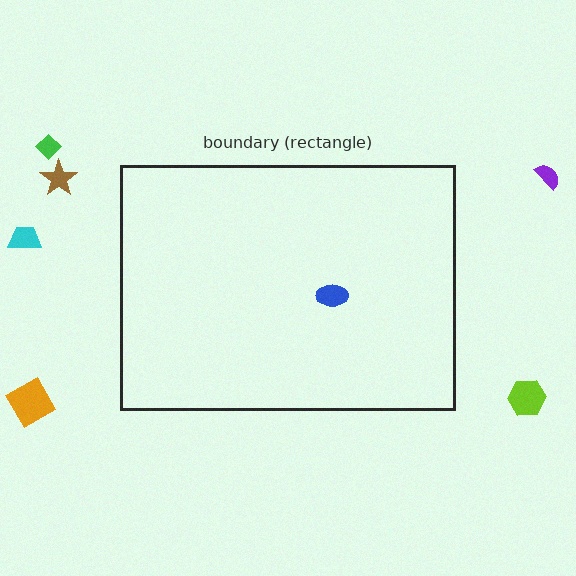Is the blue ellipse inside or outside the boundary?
Inside.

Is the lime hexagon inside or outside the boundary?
Outside.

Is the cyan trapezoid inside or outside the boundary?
Outside.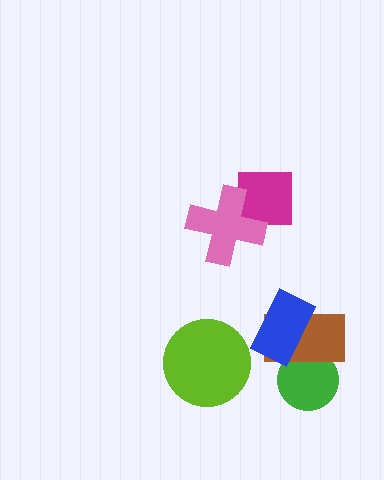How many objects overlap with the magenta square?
1 object overlaps with the magenta square.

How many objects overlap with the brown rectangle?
2 objects overlap with the brown rectangle.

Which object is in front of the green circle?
The brown rectangle is in front of the green circle.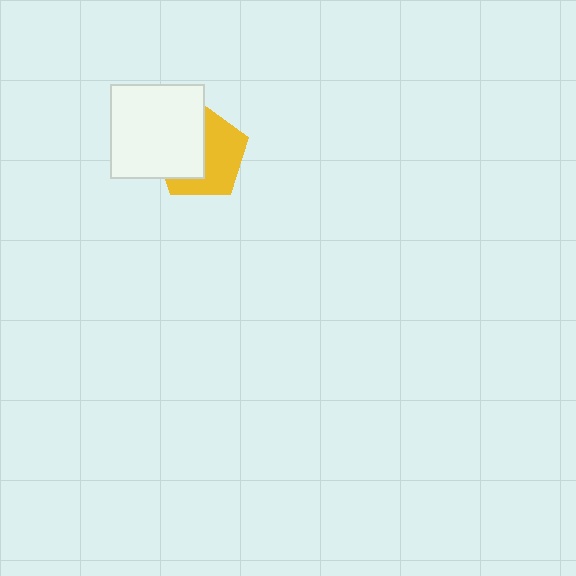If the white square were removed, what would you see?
You would see the complete yellow pentagon.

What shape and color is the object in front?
The object in front is a white square.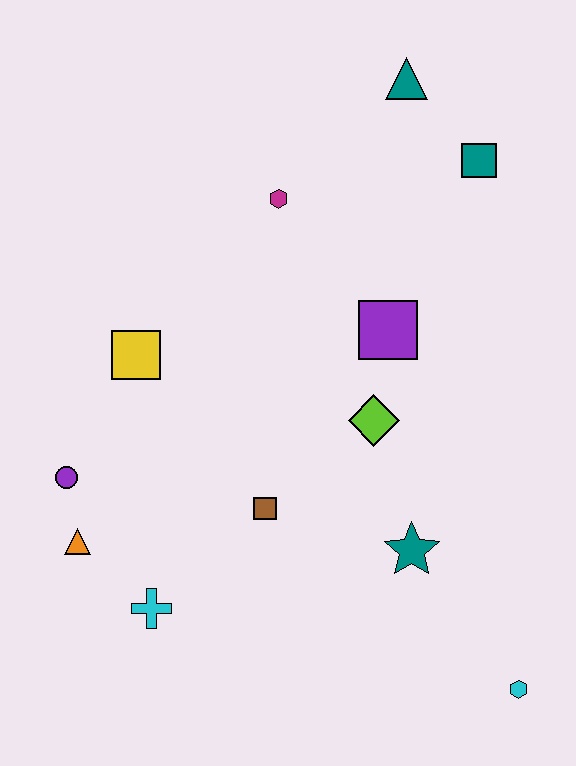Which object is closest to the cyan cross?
The orange triangle is closest to the cyan cross.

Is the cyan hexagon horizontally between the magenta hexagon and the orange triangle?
No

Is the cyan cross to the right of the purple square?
No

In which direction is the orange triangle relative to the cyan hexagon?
The orange triangle is to the left of the cyan hexagon.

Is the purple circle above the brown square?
Yes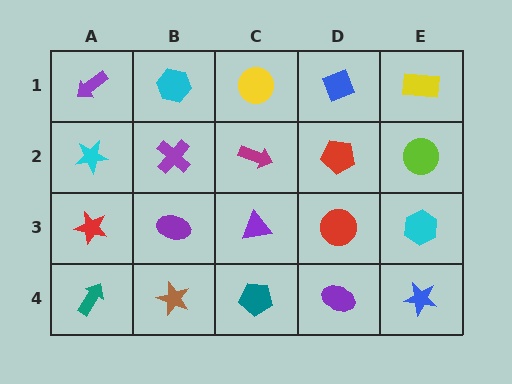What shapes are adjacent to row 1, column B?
A purple cross (row 2, column B), a purple arrow (row 1, column A), a yellow circle (row 1, column C).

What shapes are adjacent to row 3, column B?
A purple cross (row 2, column B), a brown star (row 4, column B), a red star (row 3, column A), a purple triangle (row 3, column C).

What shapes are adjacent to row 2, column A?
A purple arrow (row 1, column A), a red star (row 3, column A), a purple cross (row 2, column B).